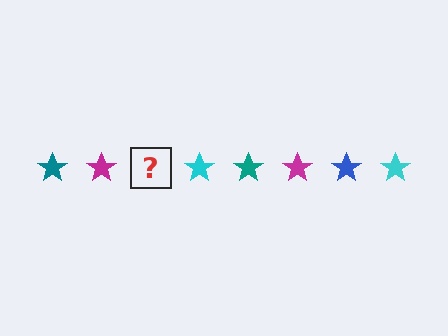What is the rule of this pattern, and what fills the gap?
The rule is that the pattern cycles through teal, magenta, blue, cyan stars. The gap should be filled with a blue star.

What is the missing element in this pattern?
The missing element is a blue star.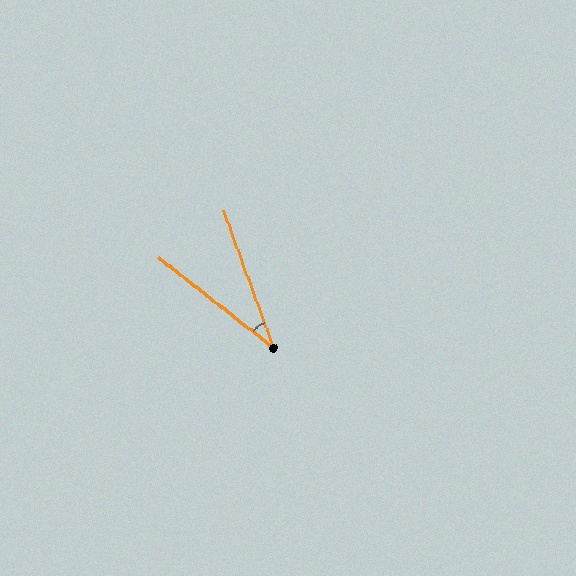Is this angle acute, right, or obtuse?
It is acute.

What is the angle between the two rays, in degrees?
Approximately 32 degrees.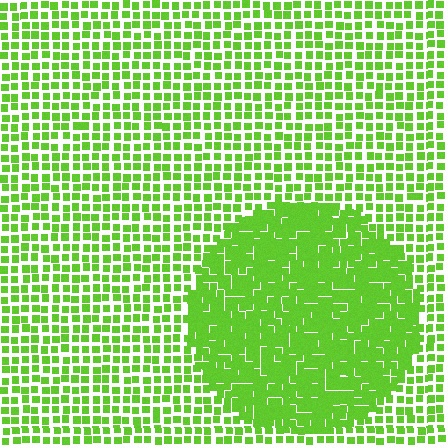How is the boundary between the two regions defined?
The boundary is defined by a change in element density (approximately 2.0x ratio). All elements are the same color, size, and shape.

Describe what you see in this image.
The image contains small lime elements arranged at two different densities. A circle-shaped region is visible where the elements are more densely packed than the surrounding area.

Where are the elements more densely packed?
The elements are more densely packed inside the circle boundary.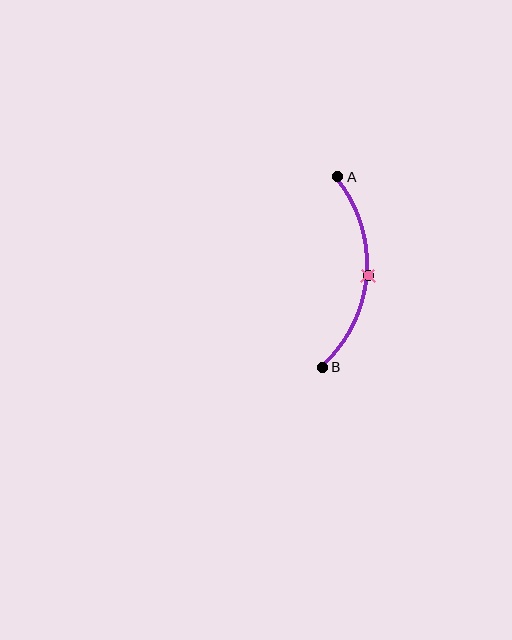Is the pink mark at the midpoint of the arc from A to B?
Yes. The pink mark lies on the arc at equal arc-length from both A and B — it is the arc midpoint.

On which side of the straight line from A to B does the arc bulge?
The arc bulges to the right of the straight line connecting A and B.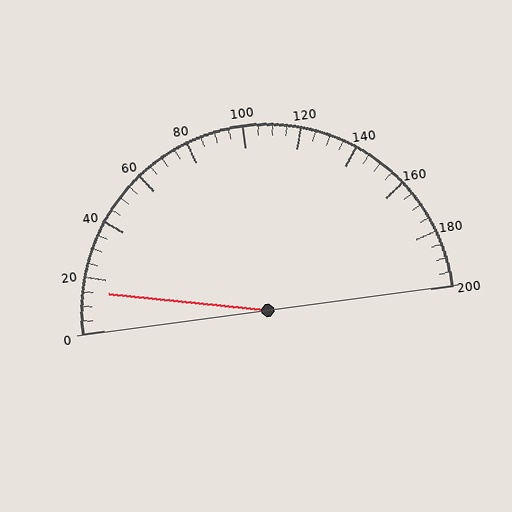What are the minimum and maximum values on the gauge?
The gauge ranges from 0 to 200.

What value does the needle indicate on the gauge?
The needle indicates approximately 15.